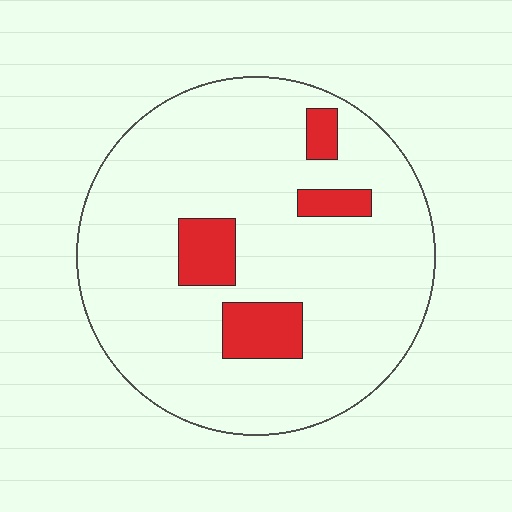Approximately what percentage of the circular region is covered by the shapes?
Approximately 10%.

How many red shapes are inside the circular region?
4.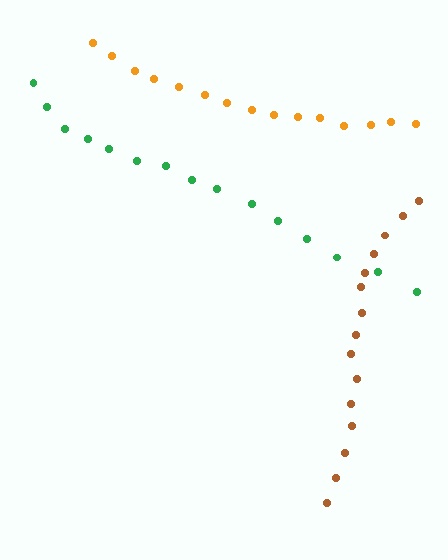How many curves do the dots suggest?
There are 3 distinct paths.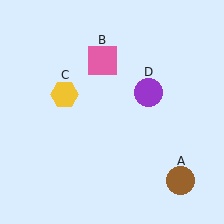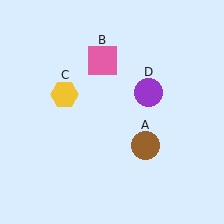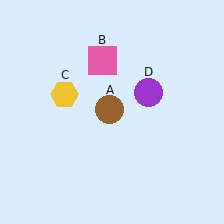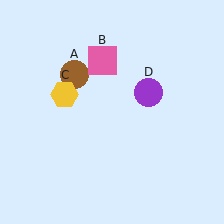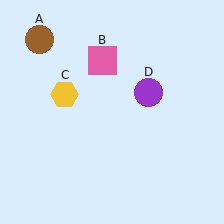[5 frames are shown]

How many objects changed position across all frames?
1 object changed position: brown circle (object A).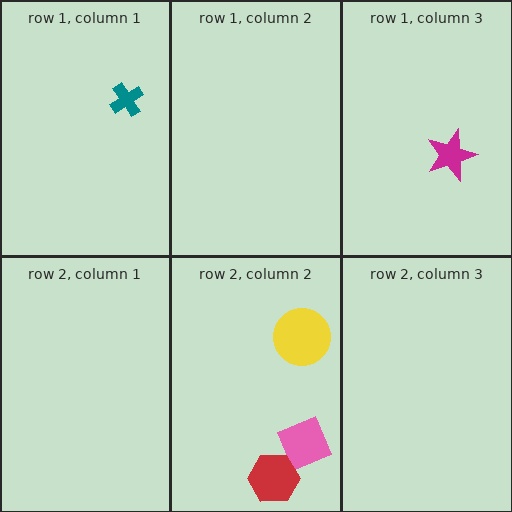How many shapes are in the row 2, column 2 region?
3.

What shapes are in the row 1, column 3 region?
The magenta star.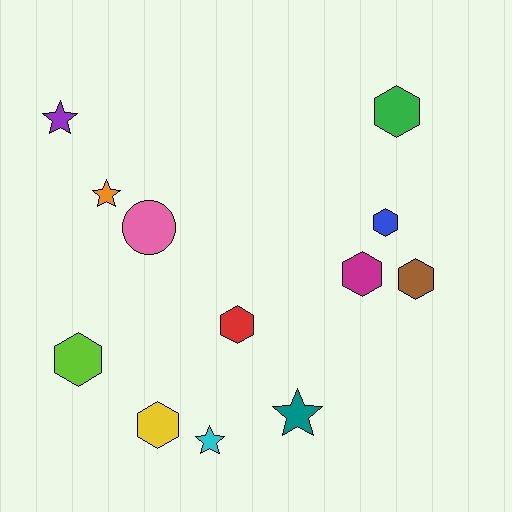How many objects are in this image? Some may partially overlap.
There are 12 objects.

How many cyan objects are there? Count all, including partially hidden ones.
There is 1 cyan object.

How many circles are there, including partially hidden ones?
There is 1 circle.